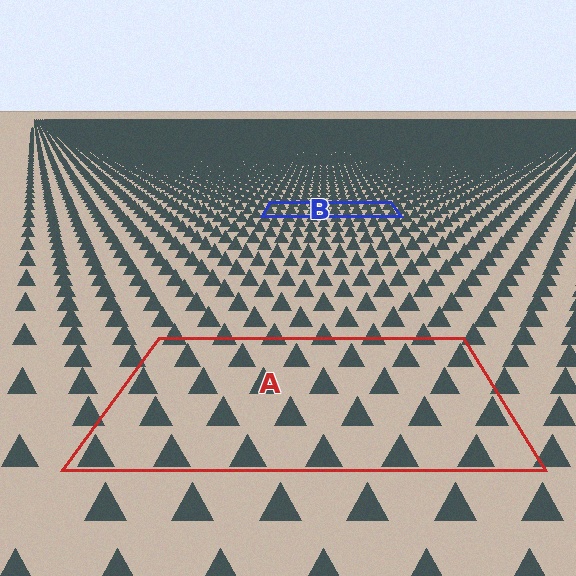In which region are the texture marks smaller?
The texture marks are smaller in region B, because it is farther away.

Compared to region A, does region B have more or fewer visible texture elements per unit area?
Region B has more texture elements per unit area — they are packed more densely because it is farther away.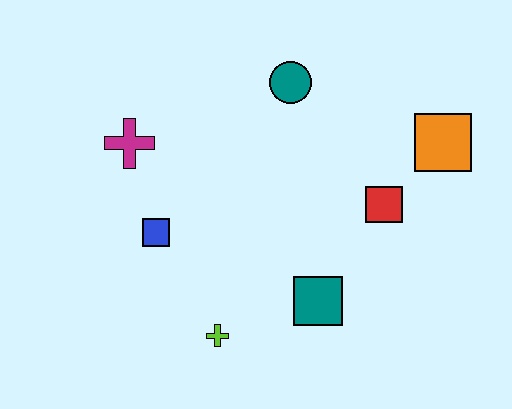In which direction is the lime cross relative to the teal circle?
The lime cross is below the teal circle.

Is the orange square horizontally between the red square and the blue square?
No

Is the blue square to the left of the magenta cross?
No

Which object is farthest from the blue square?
The orange square is farthest from the blue square.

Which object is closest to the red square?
The orange square is closest to the red square.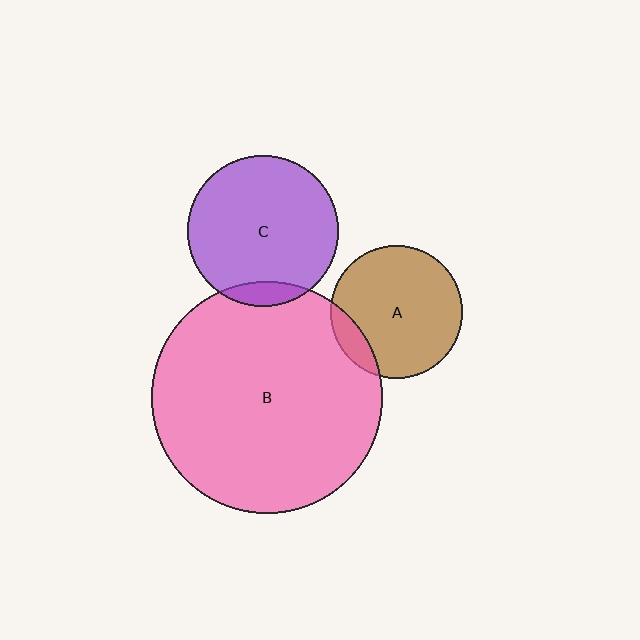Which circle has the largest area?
Circle B (pink).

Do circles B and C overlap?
Yes.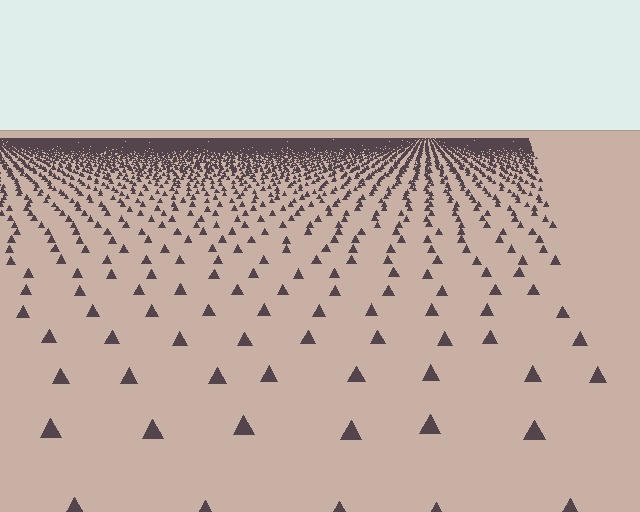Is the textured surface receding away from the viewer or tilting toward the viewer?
The surface is receding away from the viewer. Texture elements get smaller and denser toward the top.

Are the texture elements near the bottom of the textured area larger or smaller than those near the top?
Larger. Near the bottom, elements are closer to the viewer and appear at a bigger on-screen size.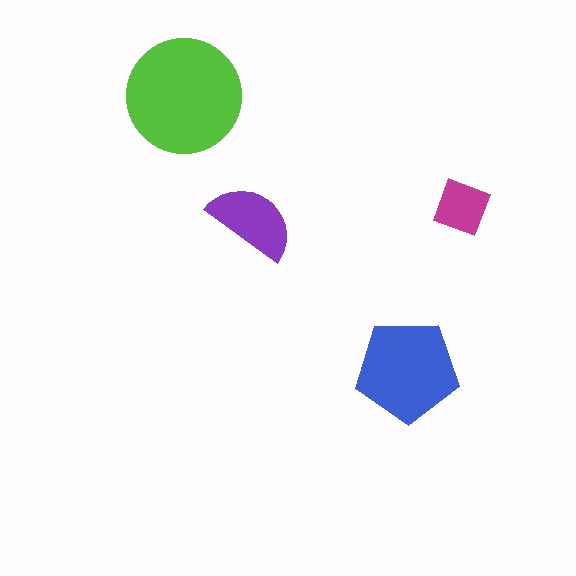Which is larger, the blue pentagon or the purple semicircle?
The blue pentagon.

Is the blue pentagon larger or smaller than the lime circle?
Smaller.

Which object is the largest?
The lime circle.